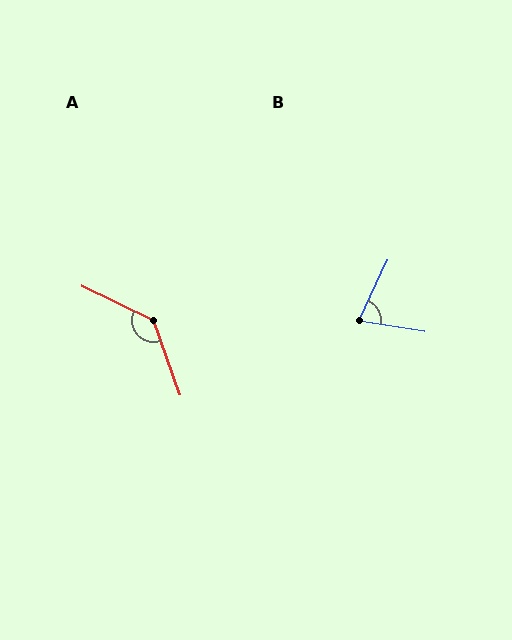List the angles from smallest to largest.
B (74°), A (135°).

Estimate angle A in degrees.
Approximately 135 degrees.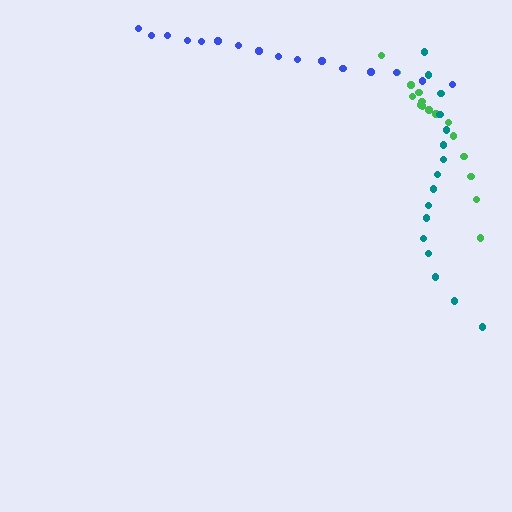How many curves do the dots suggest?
There are 3 distinct paths.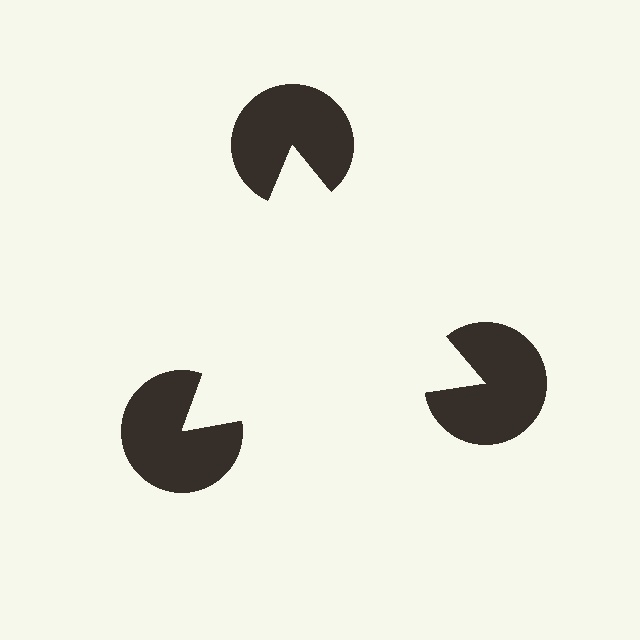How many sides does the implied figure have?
3 sides.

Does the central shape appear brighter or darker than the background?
It typically appears slightly brighter than the background, even though no actual brightness change is drawn.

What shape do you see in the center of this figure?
An illusory triangle — its edges are inferred from the aligned wedge cuts in the pac-man discs, not physically drawn.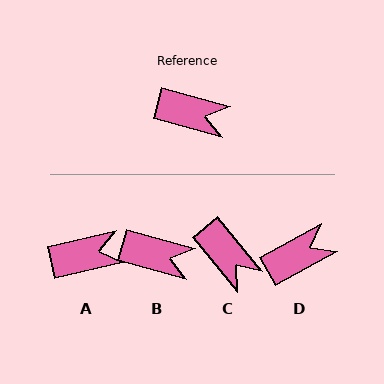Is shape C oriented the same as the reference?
No, it is off by about 35 degrees.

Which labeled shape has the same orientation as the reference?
B.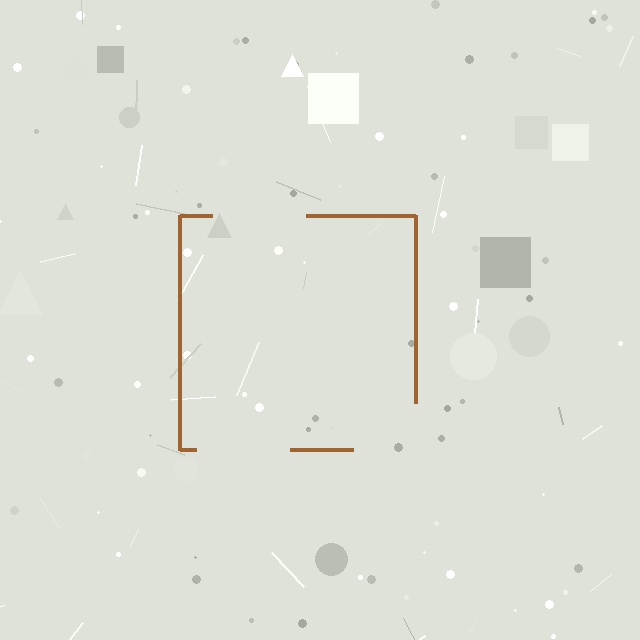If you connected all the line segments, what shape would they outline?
They would outline a square.